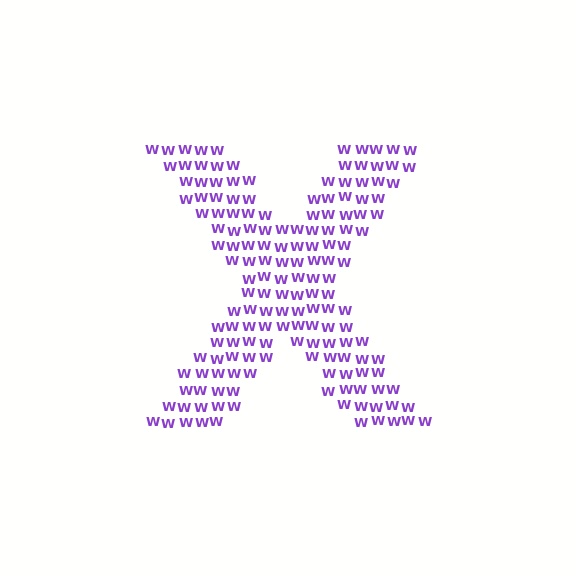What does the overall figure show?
The overall figure shows the letter X.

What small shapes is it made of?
It is made of small letter W's.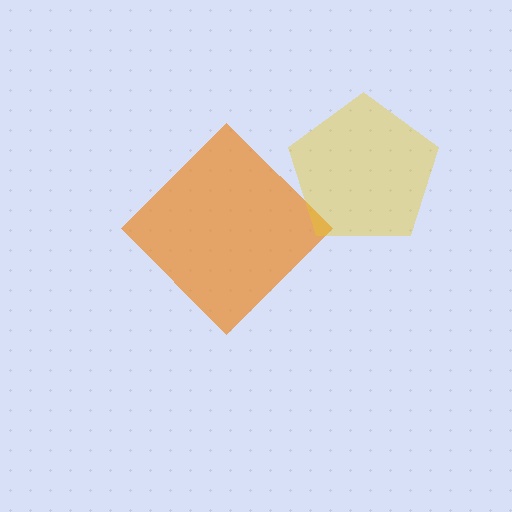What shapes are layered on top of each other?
The layered shapes are: an orange diamond, a yellow pentagon.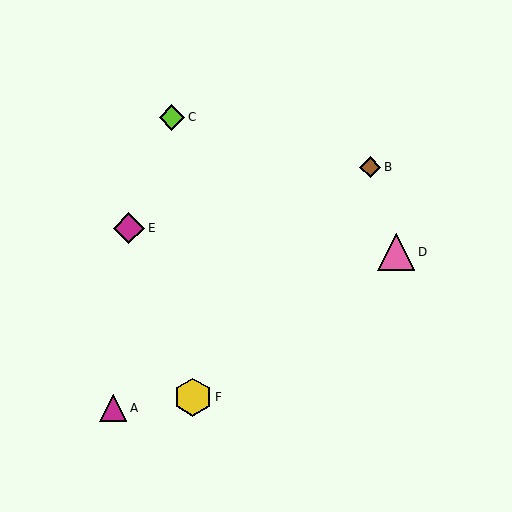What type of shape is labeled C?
Shape C is a lime diamond.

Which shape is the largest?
The yellow hexagon (labeled F) is the largest.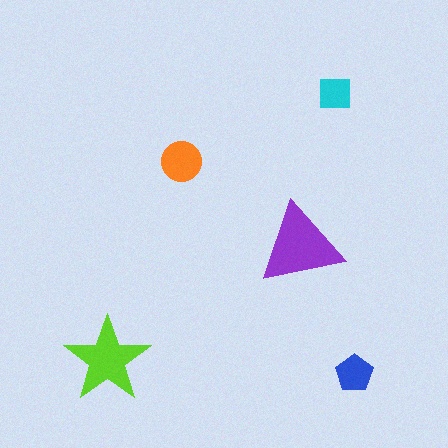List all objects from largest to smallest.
The purple triangle, the lime star, the orange circle, the blue pentagon, the cyan square.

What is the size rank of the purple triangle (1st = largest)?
1st.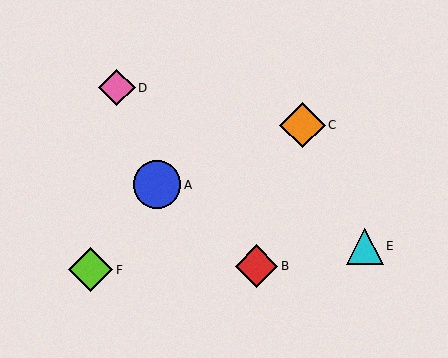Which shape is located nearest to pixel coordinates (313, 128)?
The orange diamond (labeled C) at (302, 125) is nearest to that location.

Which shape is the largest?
The blue circle (labeled A) is the largest.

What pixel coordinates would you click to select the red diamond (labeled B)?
Click at (256, 266) to select the red diamond B.